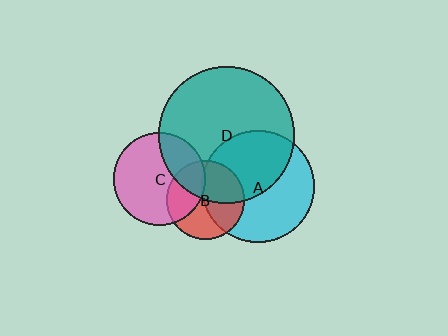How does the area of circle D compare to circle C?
Approximately 2.2 times.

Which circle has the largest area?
Circle D (teal).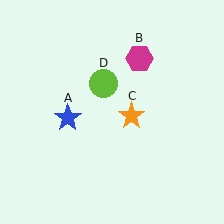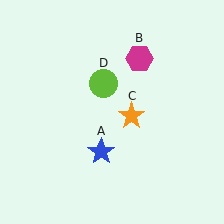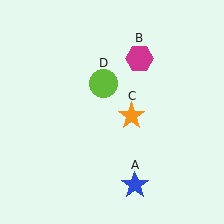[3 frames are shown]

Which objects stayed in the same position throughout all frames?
Magenta hexagon (object B) and orange star (object C) and lime circle (object D) remained stationary.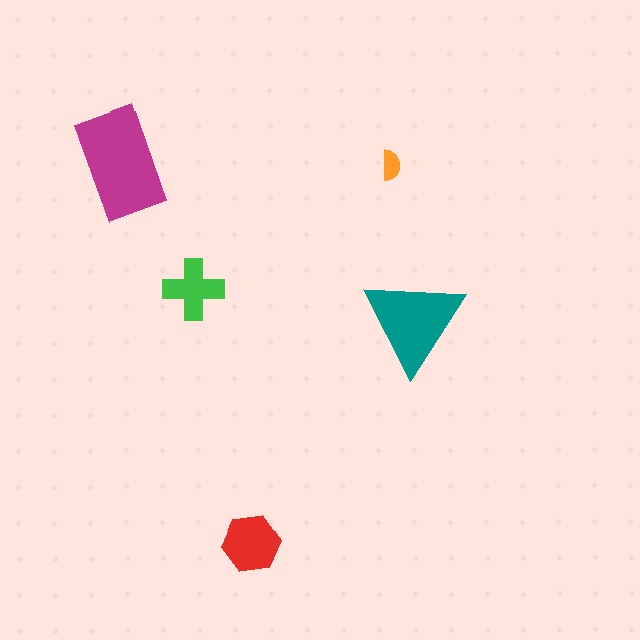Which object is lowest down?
The red hexagon is bottommost.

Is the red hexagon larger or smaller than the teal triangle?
Smaller.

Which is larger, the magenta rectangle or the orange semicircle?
The magenta rectangle.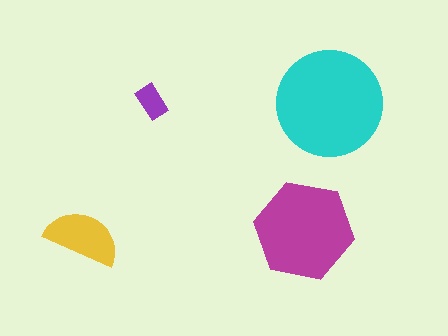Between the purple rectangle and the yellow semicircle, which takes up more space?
The yellow semicircle.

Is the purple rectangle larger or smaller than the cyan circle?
Smaller.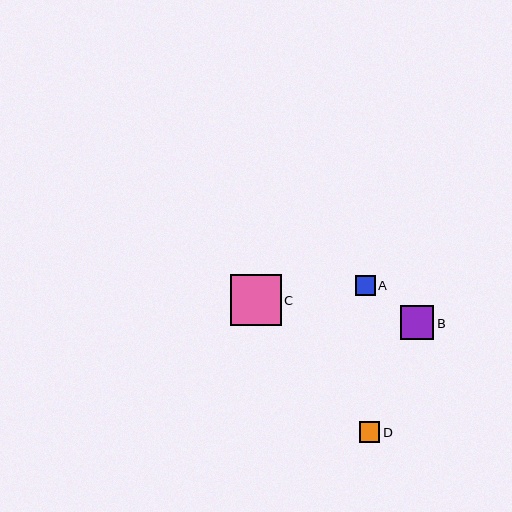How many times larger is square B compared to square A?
Square B is approximately 1.7 times the size of square A.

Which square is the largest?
Square C is the largest with a size of approximately 51 pixels.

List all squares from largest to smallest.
From largest to smallest: C, B, D, A.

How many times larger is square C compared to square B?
Square C is approximately 1.5 times the size of square B.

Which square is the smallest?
Square A is the smallest with a size of approximately 20 pixels.